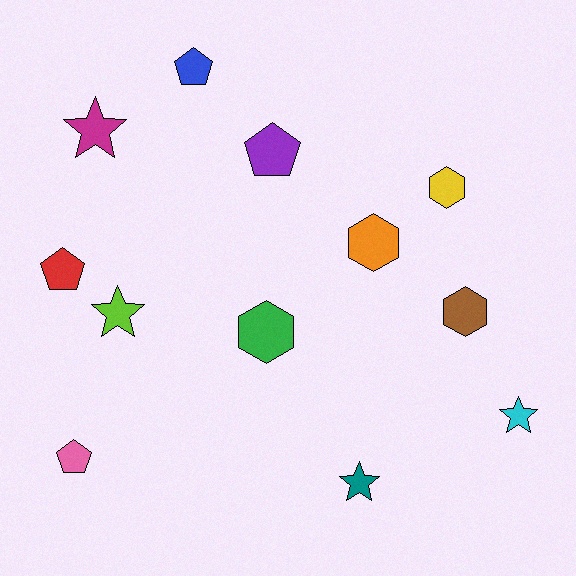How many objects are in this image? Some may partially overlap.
There are 12 objects.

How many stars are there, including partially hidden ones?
There are 4 stars.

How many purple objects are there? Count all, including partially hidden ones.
There is 1 purple object.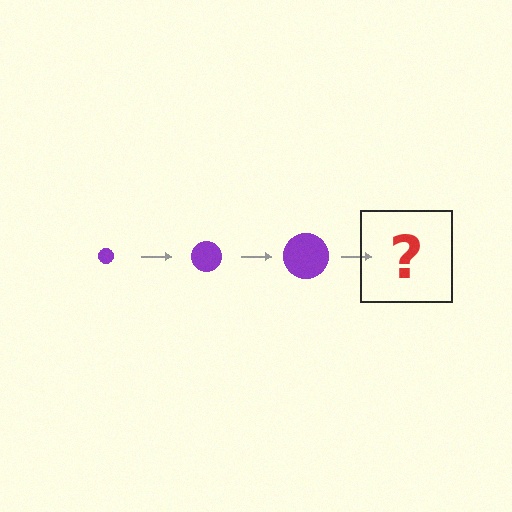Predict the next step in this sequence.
The next step is a purple circle, larger than the previous one.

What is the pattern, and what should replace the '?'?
The pattern is that the circle gets progressively larger each step. The '?' should be a purple circle, larger than the previous one.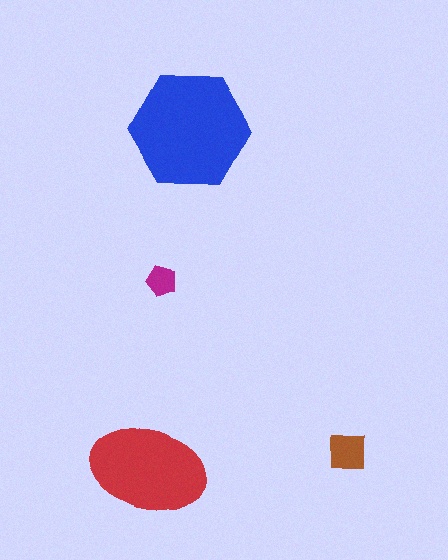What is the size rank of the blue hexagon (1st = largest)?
1st.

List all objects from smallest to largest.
The magenta pentagon, the brown square, the red ellipse, the blue hexagon.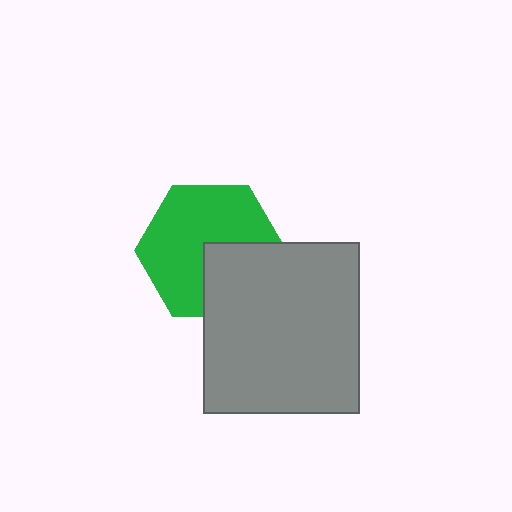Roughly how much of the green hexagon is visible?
Most of it is visible (roughly 67%).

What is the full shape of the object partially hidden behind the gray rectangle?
The partially hidden object is a green hexagon.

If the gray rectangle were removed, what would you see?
You would see the complete green hexagon.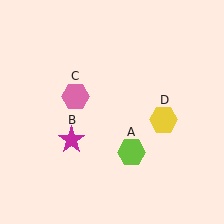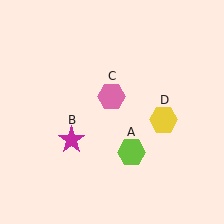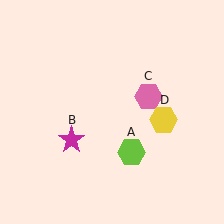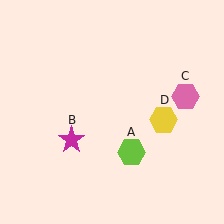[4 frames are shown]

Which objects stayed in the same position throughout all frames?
Lime hexagon (object A) and magenta star (object B) and yellow hexagon (object D) remained stationary.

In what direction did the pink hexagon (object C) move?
The pink hexagon (object C) moved right.